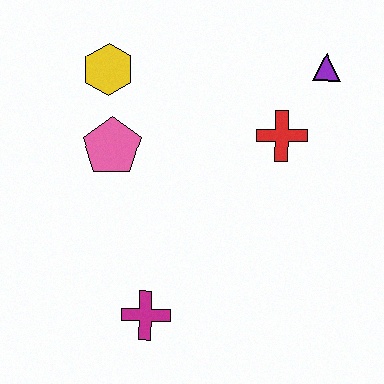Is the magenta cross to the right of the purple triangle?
No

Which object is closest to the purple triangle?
The red cross is closest to the purple triangle.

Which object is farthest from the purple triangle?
The magenta cross is farthest from the purple triangle.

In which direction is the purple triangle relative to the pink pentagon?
The purple triangle is to the right of the pink pentagon.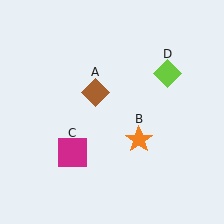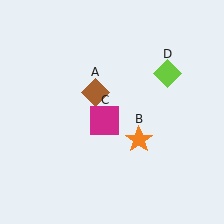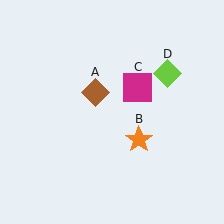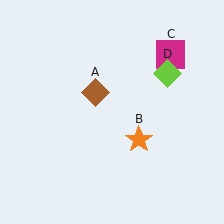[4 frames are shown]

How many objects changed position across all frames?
1 object changed position: magenta square (object C).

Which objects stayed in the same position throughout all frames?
Brown diamond (object A) and orange star (object B) and lime diamond (object D) remained stationary.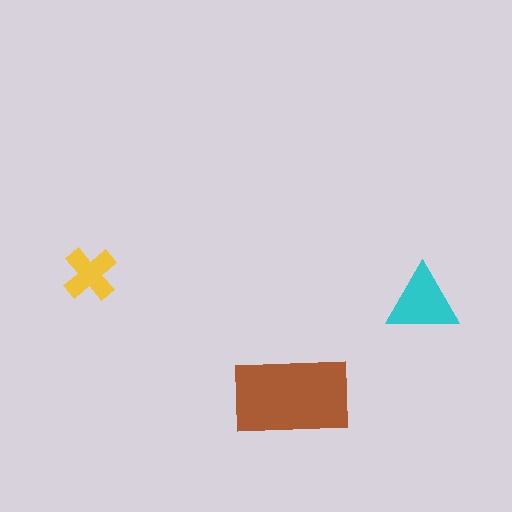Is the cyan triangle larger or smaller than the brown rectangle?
Smaller.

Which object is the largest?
The brown rectangle.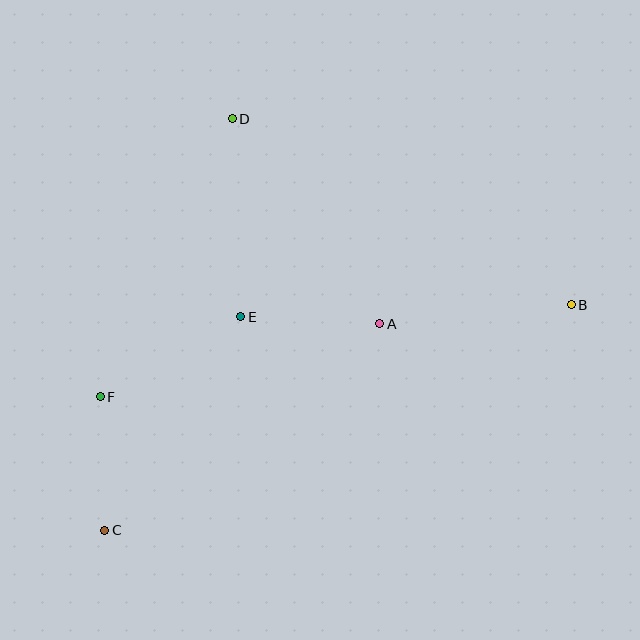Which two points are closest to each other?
Points C and F are closest to each other.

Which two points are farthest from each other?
Points B and C are farthest from each other.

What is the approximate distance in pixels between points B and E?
The distance between B and E is approximately 331 pixels.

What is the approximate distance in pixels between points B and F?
The distance between B and F is approximately 480 pixels.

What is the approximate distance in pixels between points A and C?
The distance between A and C is approximately 344 pixels.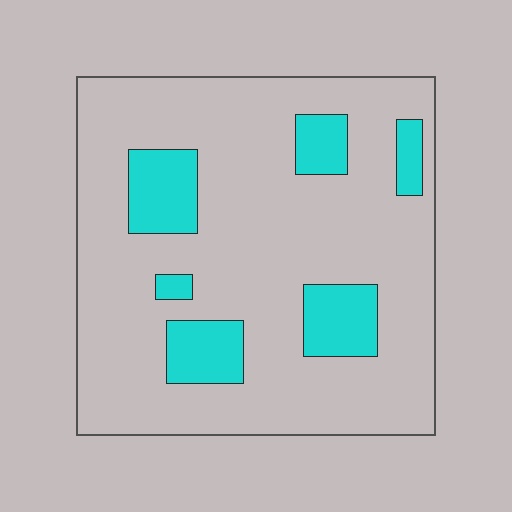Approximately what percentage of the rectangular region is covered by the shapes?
Approximately 20%.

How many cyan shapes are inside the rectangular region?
6.